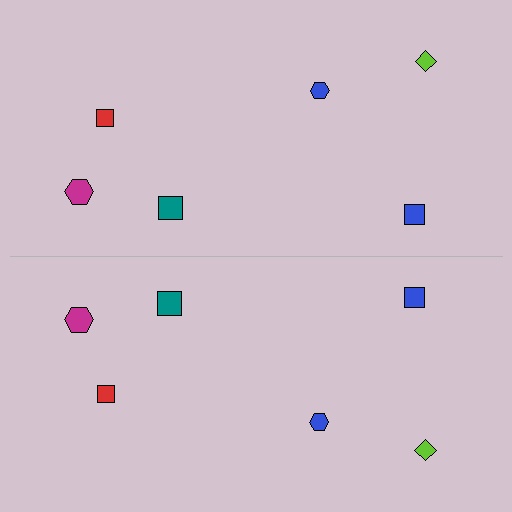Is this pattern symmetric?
Yes, this pattern has bilateral (reflection) symmetry.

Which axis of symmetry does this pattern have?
The pattern has a horizontal axis of symmetry running through the center of the image.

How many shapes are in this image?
There are 12 shapes in this image.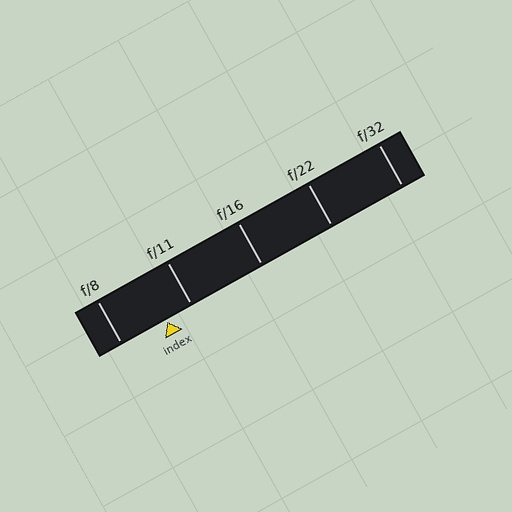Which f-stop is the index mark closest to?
The index mark is closest to f/11.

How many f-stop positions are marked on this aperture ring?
There are 5 f-stop positions marked.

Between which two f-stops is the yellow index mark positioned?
The index mark is between f/8 and f/11.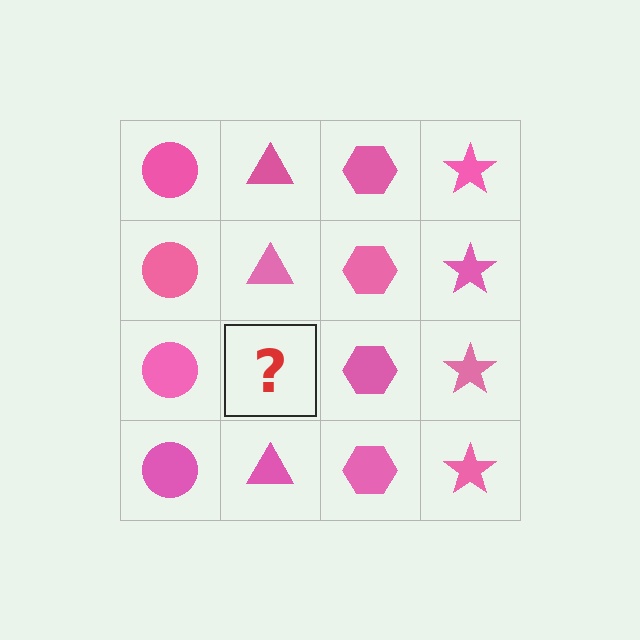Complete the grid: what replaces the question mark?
The question mark should be replaced with a pink triangle.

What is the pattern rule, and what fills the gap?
The rule is that each column has a consistent shape. The gap should be filled with a pink triangle.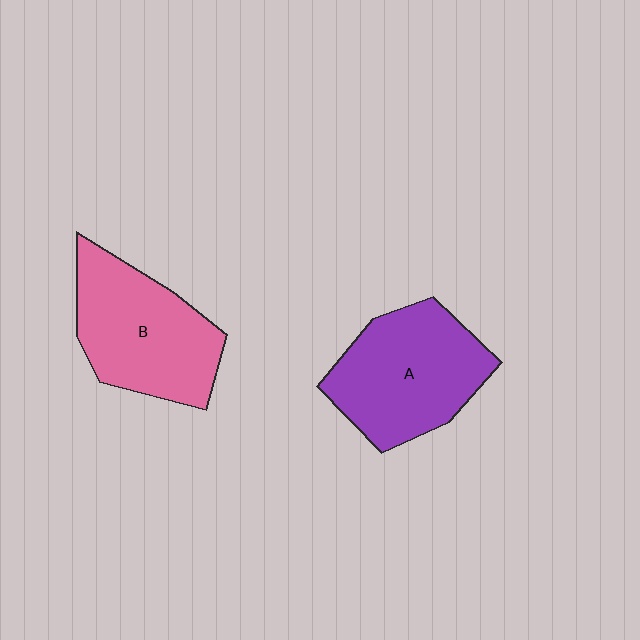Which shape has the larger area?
Shape A (purple).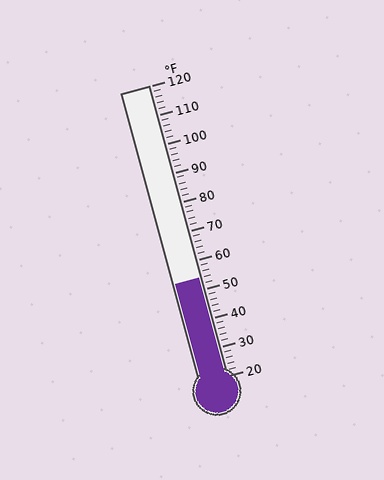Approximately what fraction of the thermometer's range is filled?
The thermometer is filled to approximately 35% of its range.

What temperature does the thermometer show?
The thermometer shows approximately 54°F.